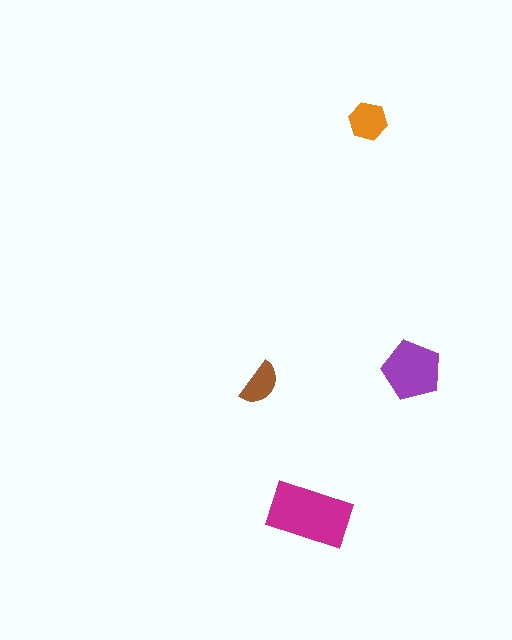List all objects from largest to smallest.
The magenta rectangle, the purple pentagon, the orange hexagon, the brown semicircle.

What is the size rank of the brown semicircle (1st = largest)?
4th.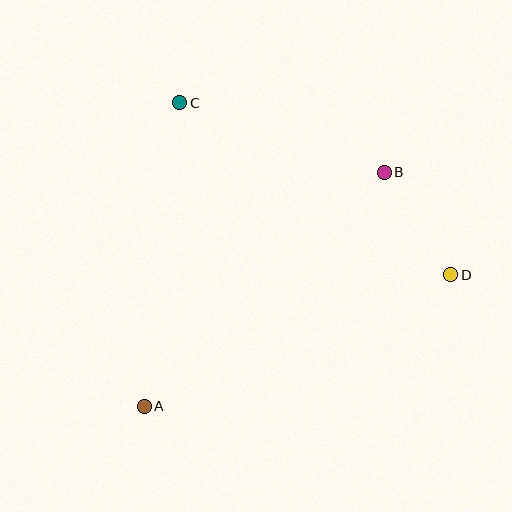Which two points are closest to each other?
Points B and D are closest to each other.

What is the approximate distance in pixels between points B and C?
The distance between B and C is approximately 216 pixels.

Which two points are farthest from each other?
Points A and B are farthest from each other.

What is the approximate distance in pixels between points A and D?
The distance between A and D is approximately 334 pixels.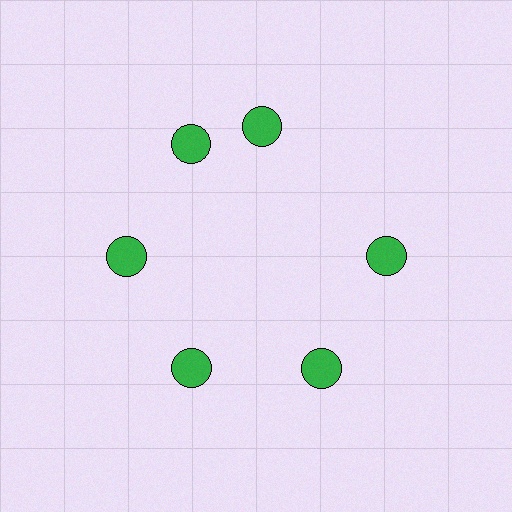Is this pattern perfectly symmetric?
No. The 6 green circles are arranged in a ring, but one element near the 1 o'clock position is rotated out of alignment along the ring, breaking the 6-fold rotational symmetry.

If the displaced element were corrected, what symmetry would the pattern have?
It would have 6-fold rotational symmetry — the pattern would map onto itself every 60 degrees.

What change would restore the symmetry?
The symmetry would be restored by rotating it back into even spacing with its neighbors so that all 6 circles sit at equal angles and equal distance from the center.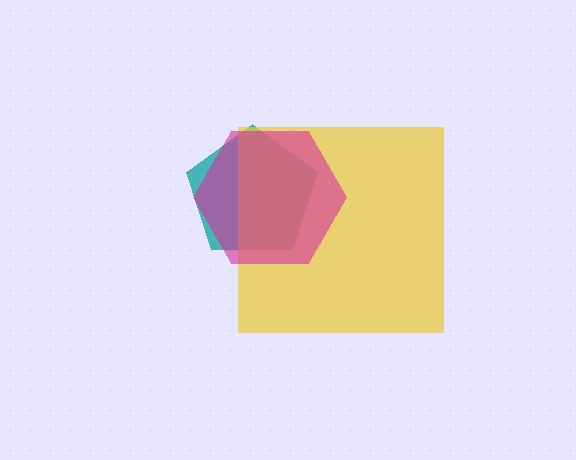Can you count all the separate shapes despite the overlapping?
Yes, there are 3 separate shapes.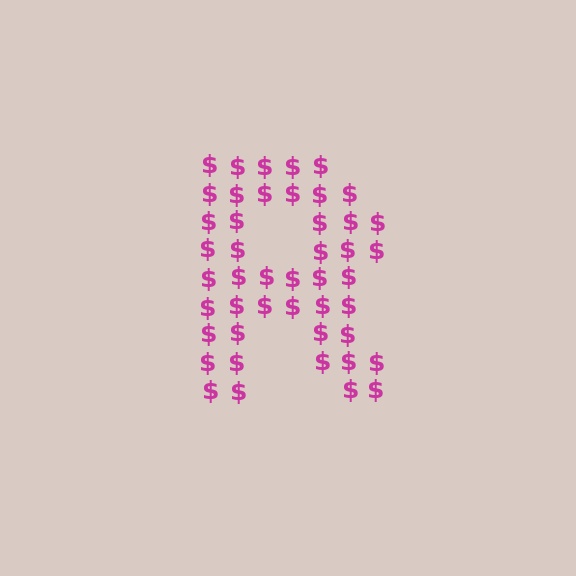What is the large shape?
The large shape is the letter R.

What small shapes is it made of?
It is made of small dollar signs.